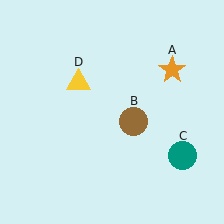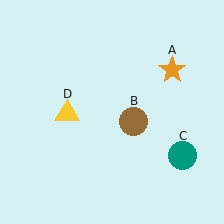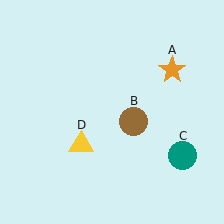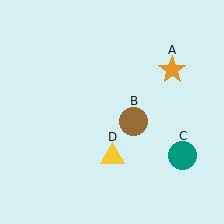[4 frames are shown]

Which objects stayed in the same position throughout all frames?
Orange star (object A) and brown circle (object B) and teal circle (object C) remained stationary.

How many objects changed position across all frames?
1 object changed position: yellow triangle (object D).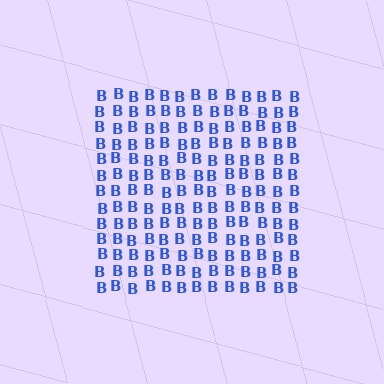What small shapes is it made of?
It is made of small letter B's.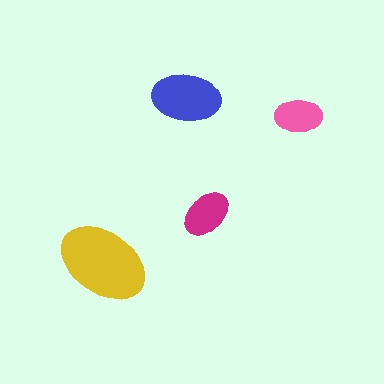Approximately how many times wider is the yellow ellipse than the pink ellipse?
About 2 times wider.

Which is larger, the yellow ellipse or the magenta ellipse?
The yellow one.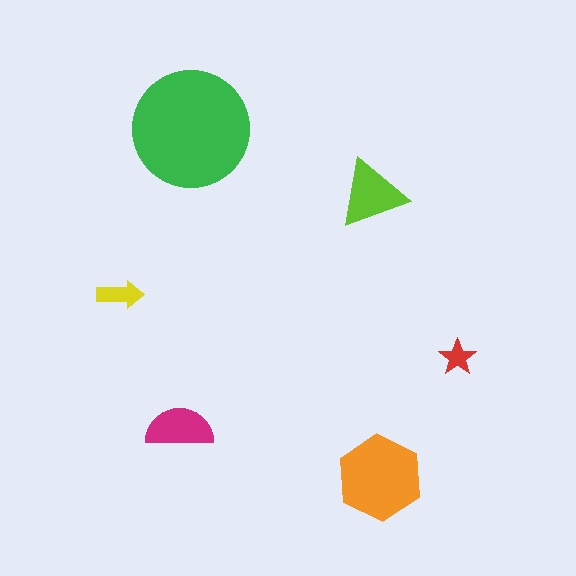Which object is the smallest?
The red star.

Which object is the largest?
The green circle.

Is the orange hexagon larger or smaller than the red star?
Larger.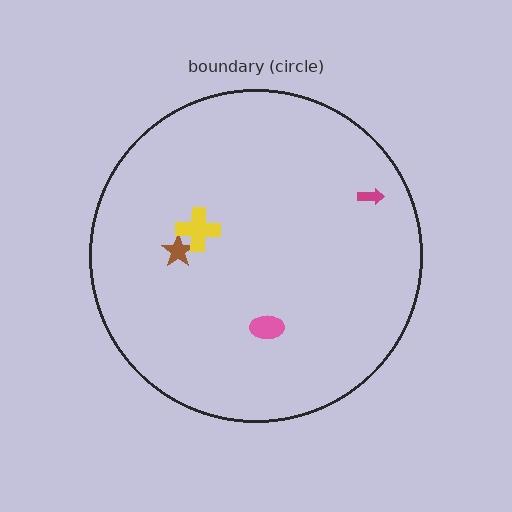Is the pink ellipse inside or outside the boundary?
Inside.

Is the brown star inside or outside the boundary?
Inside.